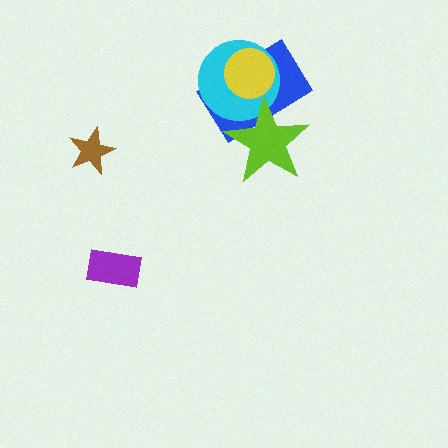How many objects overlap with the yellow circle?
2 objects overlap with the yellow circle.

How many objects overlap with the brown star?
0 objects overlap with the brown star.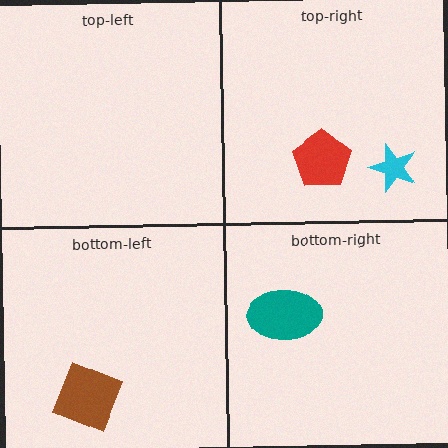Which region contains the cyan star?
The top-right region.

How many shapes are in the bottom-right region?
1.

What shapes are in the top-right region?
The cyan star, the red pentagon.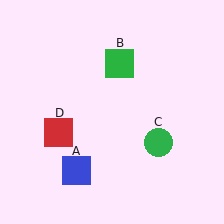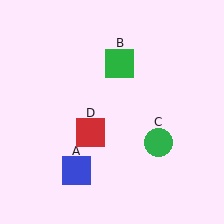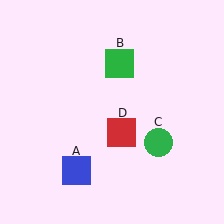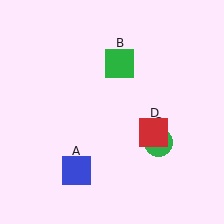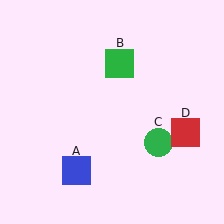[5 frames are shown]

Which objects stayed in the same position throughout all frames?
Blue square (object A) and green square (object B) and green circle (object C) remained stationary.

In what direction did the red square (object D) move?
The red square (object D) moved right.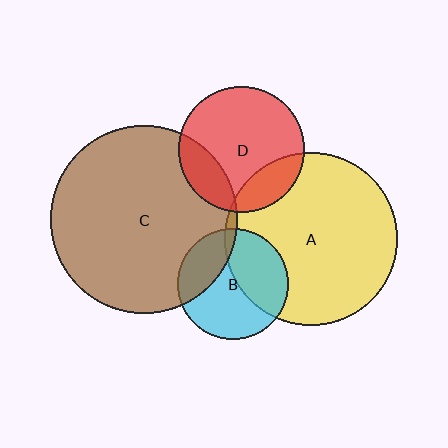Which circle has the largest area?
Circle C (brown).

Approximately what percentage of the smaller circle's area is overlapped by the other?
Approximately 25%.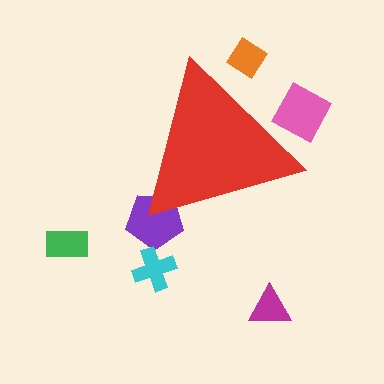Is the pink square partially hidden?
Yes, the pink square is partially hidden behind the red triangle.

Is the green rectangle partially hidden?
No, the green rectangle is fully visible.